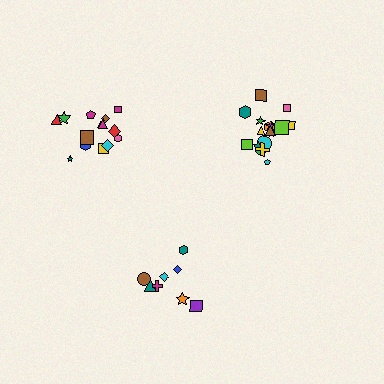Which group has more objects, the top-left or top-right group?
The top-right group.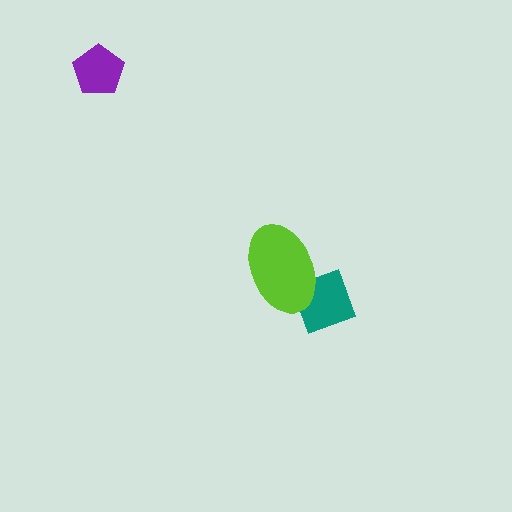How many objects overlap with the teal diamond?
1 object overlaps with the teal diamond.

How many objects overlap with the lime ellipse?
1 object overlaps with the lime ellipse.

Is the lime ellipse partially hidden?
No, no other shape covers it.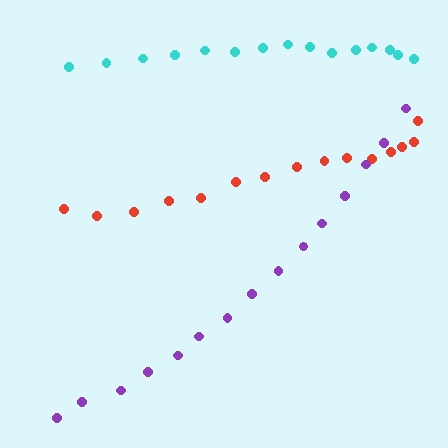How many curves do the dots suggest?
There are 3 distinct paths.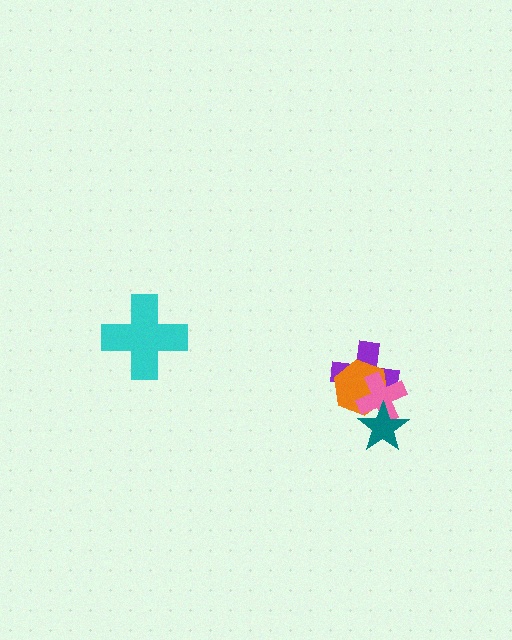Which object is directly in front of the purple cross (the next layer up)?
The orange hexagon is directly in front of the purple cross.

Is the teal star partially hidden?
No, no other shape covers it.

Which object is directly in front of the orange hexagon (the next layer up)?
The pink cross is directly in front of the orange hexagon.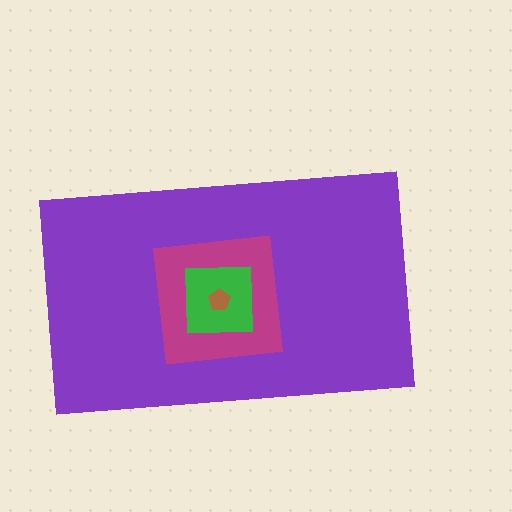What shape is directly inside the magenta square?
The green square.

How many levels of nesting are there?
4.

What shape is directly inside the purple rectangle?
The magenta square.